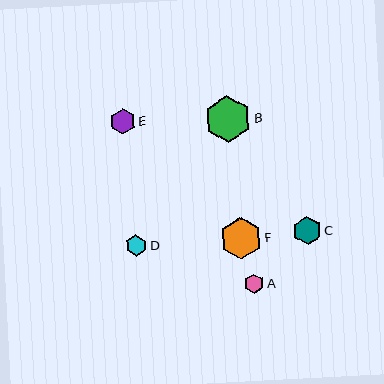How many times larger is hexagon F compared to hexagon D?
Hexagon F is approximately 2.0 times the size of hexagon D.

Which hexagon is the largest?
Hexagon B is the largest with a size of approximately 46 pixels.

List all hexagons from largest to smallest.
From largest to smallest: B, F, C, E, D, A.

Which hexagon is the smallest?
Hexagon A is the smallest with a size of approximately 19 pixels.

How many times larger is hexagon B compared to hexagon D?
Hexagon B is approximately 2.2 times the size of hexagon D.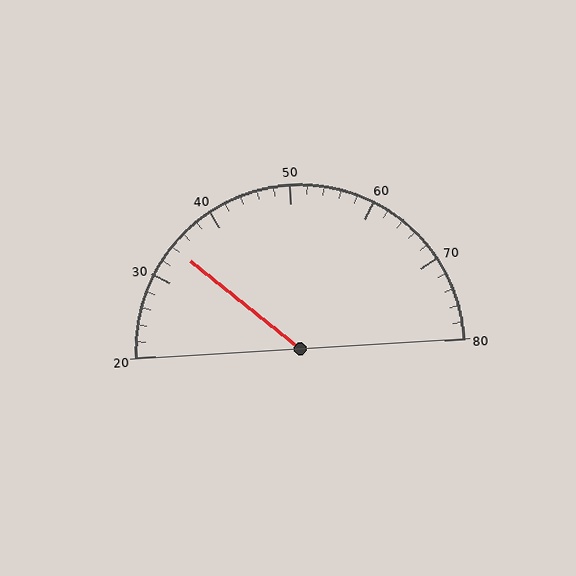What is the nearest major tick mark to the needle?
The nearest major tick mark is 30.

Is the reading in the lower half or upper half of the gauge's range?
The reading is in the lower half of the range (20 to 80).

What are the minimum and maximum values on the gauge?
The gauge ranges from 20 to 80.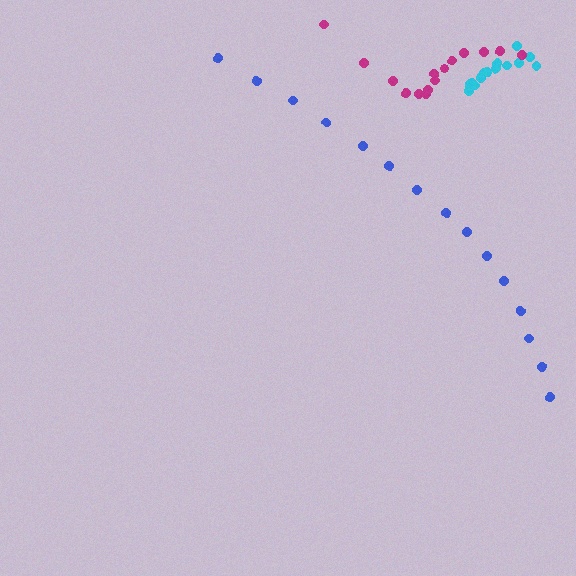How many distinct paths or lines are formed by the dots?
There are 3 distinct paths.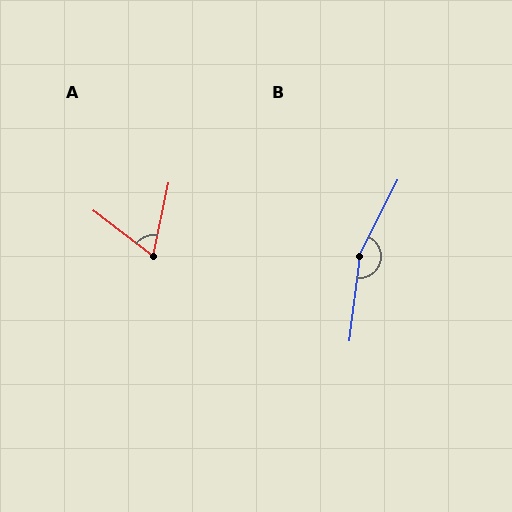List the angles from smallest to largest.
A (65°), B (160°).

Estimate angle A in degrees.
Approximately 65 degrees.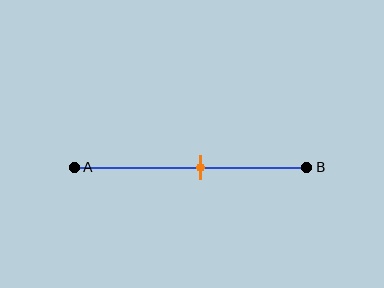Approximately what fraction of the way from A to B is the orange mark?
The orange mark is approximately 55% of the way from A to B.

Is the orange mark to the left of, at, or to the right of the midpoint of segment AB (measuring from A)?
The orange mark is to the right of the midpoint of segment AB.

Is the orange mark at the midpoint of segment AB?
No, the mark is at about 55% from A, not at the 50% midpoint.